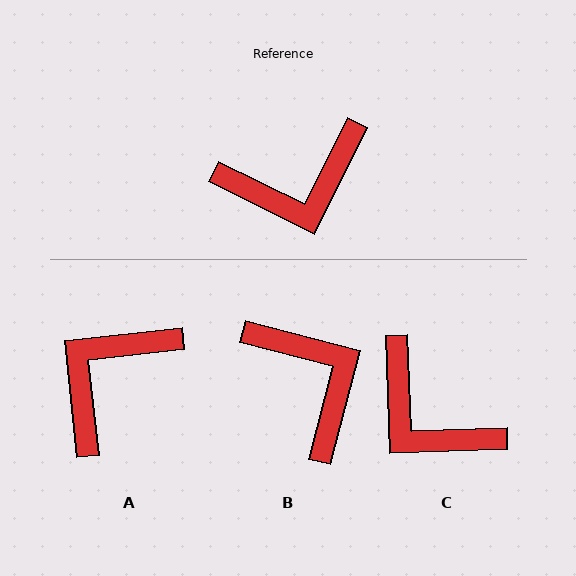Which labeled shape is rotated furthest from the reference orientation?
A, about 148 degrees away.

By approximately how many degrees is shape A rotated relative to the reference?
Approximately 148 degrees clockwise.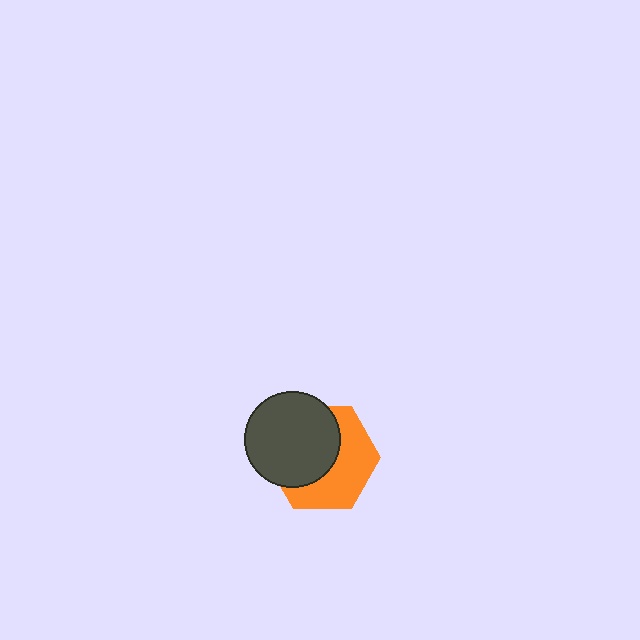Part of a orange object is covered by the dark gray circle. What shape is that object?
It is a hexagon.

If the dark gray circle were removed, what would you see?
You would see the complete orange hexagon.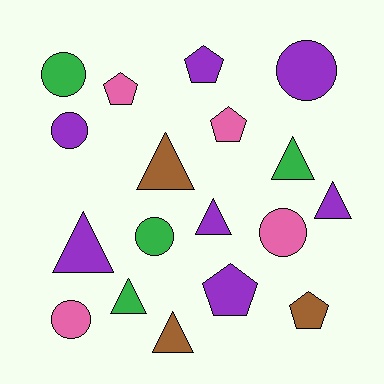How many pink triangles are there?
There are no pink triangles.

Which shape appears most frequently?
Triangle, with 7 objects.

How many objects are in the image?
There are 18 objects.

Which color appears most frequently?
Purple, with 7 objects.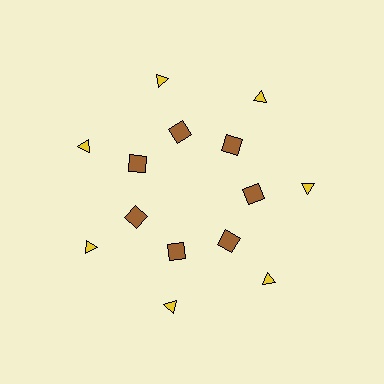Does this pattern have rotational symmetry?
Yes, this pattern has 7-fold rotational symmetry. It looks the same after rotating 51 degrees around the center.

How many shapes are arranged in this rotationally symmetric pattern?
There are 14 shapes, arranged in 7 groups of 2.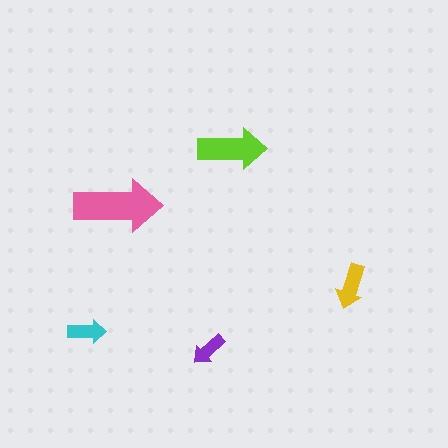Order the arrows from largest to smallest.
the pink one, the lime one, the yellow one, the cyan one, the purple one.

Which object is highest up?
The lime arrow is topmost.